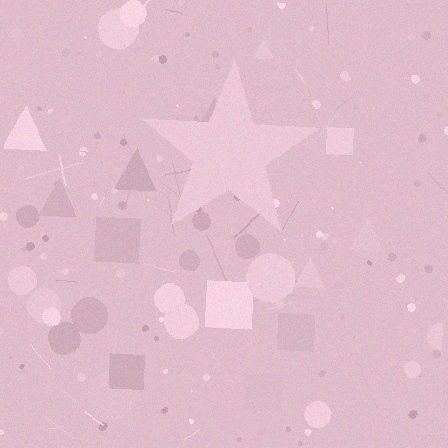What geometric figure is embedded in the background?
A star is embedded in the background.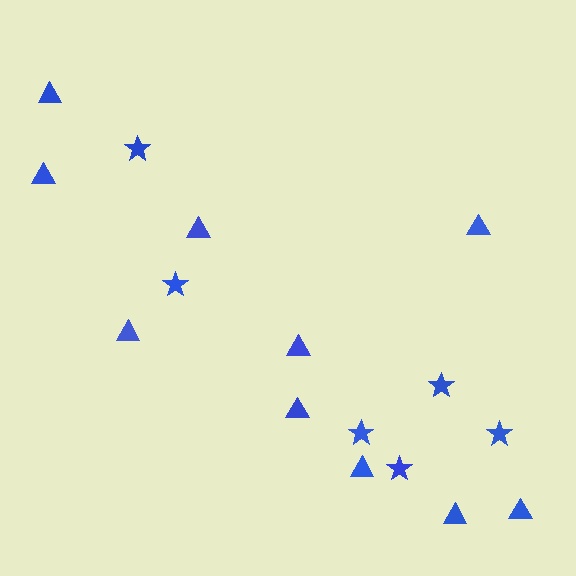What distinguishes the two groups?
There are 2 groups: one group of triangles (10) and one group of stars (6).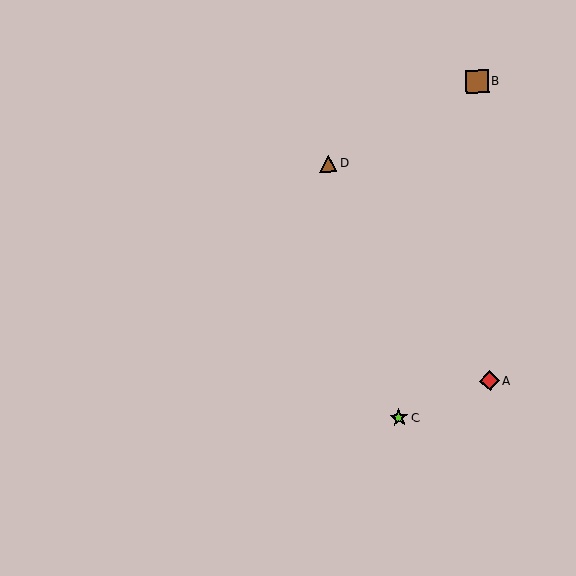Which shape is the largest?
The brown square (labeled B) is the largest.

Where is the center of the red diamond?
The center of the red diamond is at (490, 381).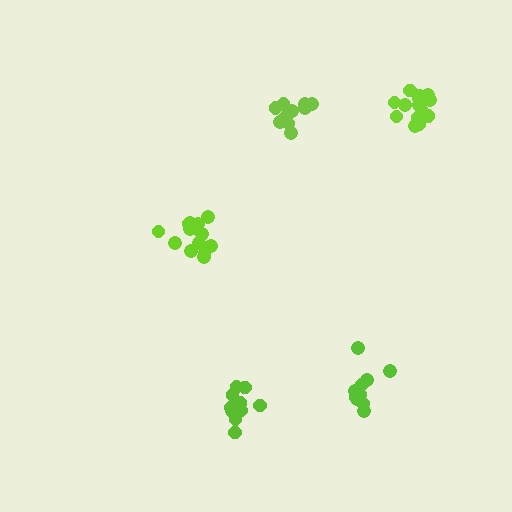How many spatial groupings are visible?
There are 5 spatial groupings.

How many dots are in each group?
Group 1: 10 dots, Group 2: 15 dots, Group 3: 11 dots, Group 4: 10 dots, Group 5: 15 dots (61 total).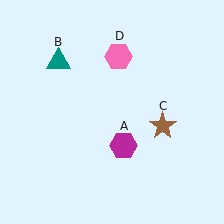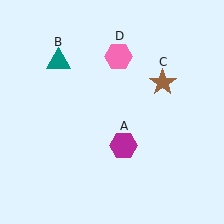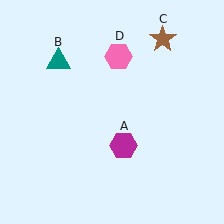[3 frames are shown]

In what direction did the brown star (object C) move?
The brown star (object C) moved up.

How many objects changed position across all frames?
1 object changed position: brown star (object C).